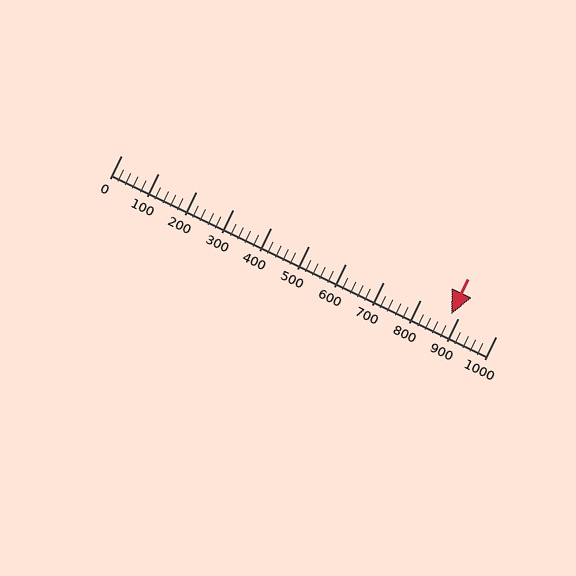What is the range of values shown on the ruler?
The ruler shows values from 0 to 1000.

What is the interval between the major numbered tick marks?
The major tick marks are spaced 100 units apart.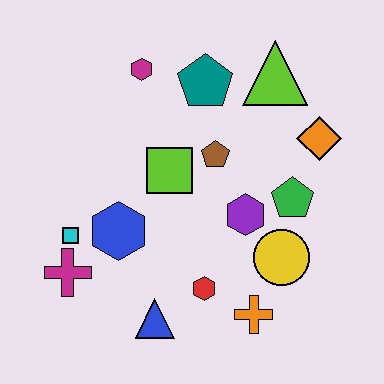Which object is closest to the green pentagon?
The purple hexagon is closest to the green pentagon.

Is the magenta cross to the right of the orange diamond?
No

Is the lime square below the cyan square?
No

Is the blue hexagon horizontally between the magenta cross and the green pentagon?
Yes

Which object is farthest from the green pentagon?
The magenta cross is farthest from the green pentagon.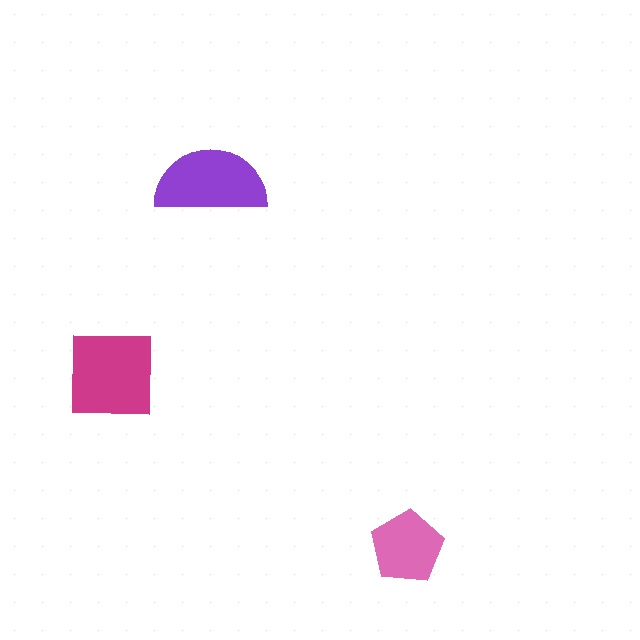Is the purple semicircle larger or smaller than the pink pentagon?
Larger.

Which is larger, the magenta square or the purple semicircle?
The magenta square.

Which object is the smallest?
The pink pentagon.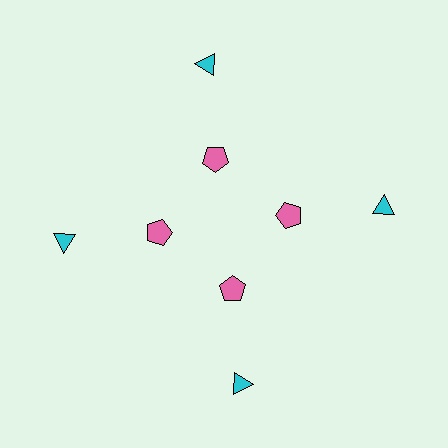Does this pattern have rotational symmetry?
Yes, this pattern has 4-fold rotational symmetry. It looks the same after rotating 90 degrees around the center.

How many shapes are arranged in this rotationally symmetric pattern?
There are 8 shapes, arranged in 4 groups of 2.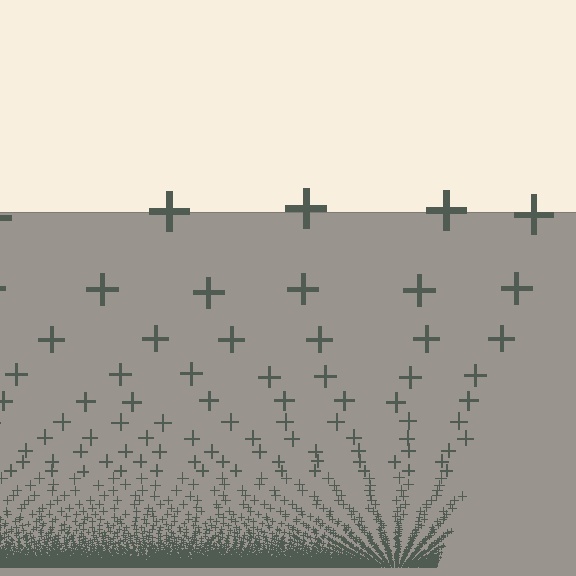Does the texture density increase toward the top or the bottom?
Density increases toward the bottom.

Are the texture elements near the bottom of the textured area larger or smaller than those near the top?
Smaller. The gradient is inverted — elements near the bottom are smaller and denser.